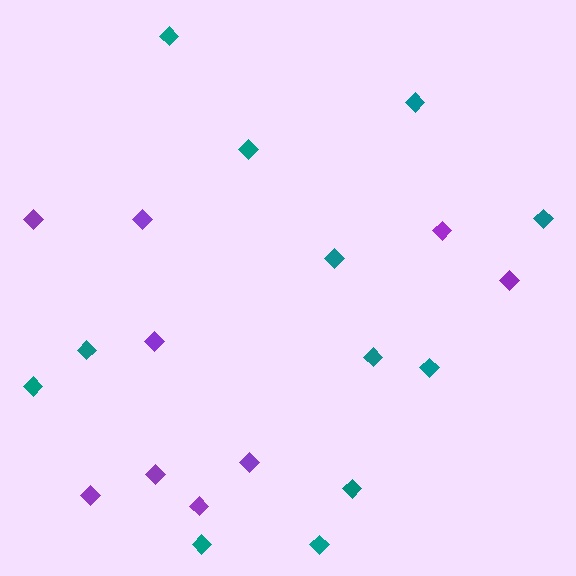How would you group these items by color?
There are 2 groups: one group of teal diamonds (12) and one group of purple diamonds (9).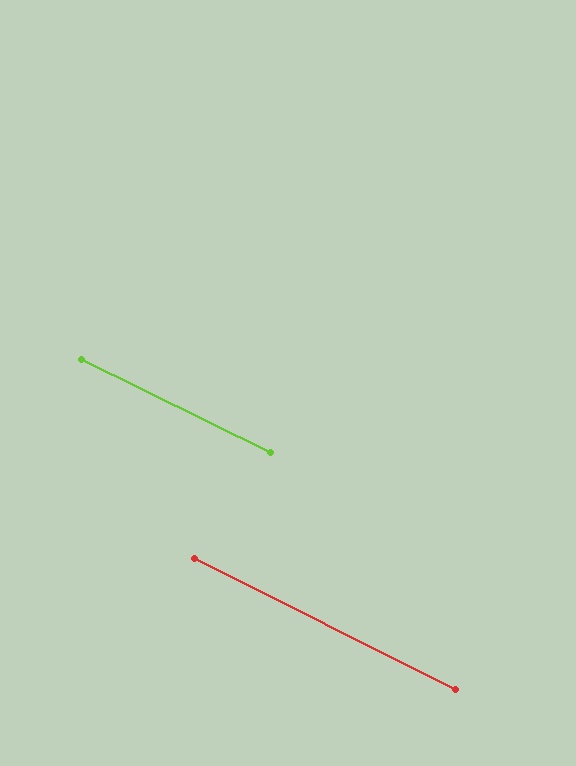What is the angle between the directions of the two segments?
Approximately 0 degrees.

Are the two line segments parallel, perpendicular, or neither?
Parallel — their directions differ by only 0.4°.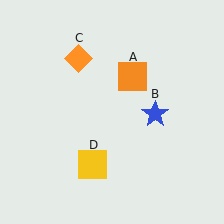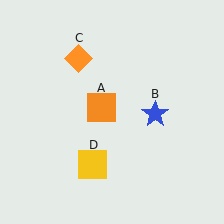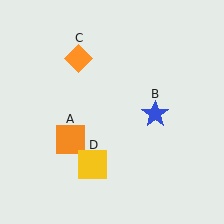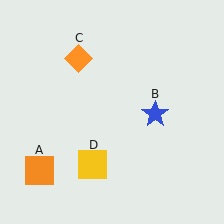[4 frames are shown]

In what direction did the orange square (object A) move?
The orange square (object A) moved down and to the left.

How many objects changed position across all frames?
1 object changed position: orange square (object A).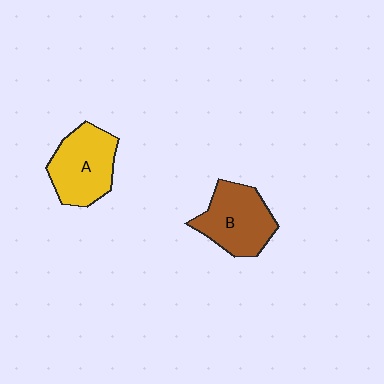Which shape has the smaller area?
Shape A (yellow).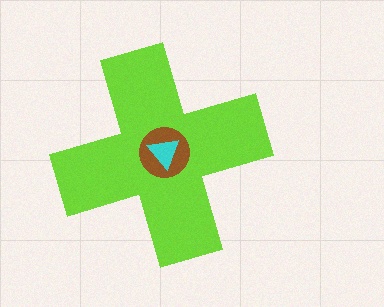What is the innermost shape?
The cyan triangle.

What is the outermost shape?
The lime cross.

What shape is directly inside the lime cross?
The brown circle.